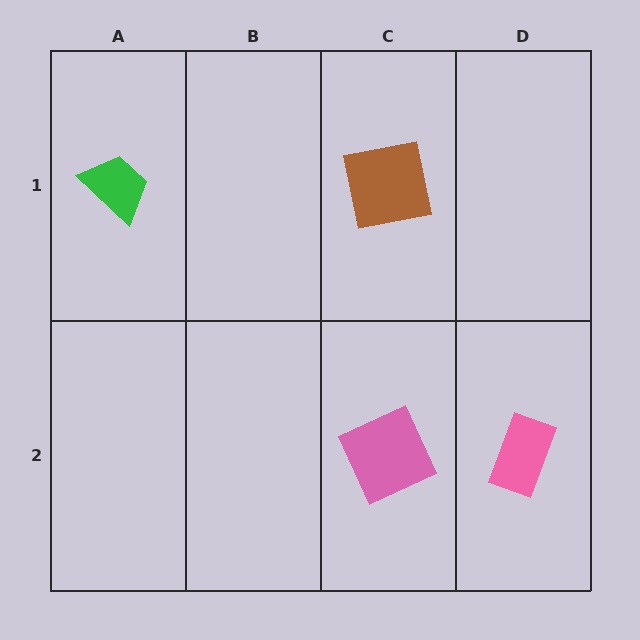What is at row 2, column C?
A pink square.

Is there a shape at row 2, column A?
No, that cell is empty.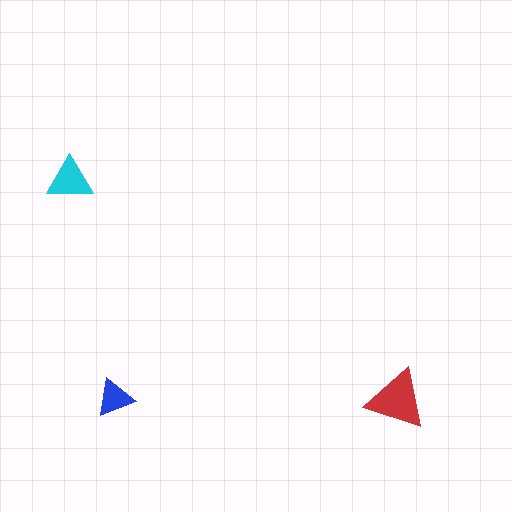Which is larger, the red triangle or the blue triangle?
The red one.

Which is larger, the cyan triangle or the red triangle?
The red one.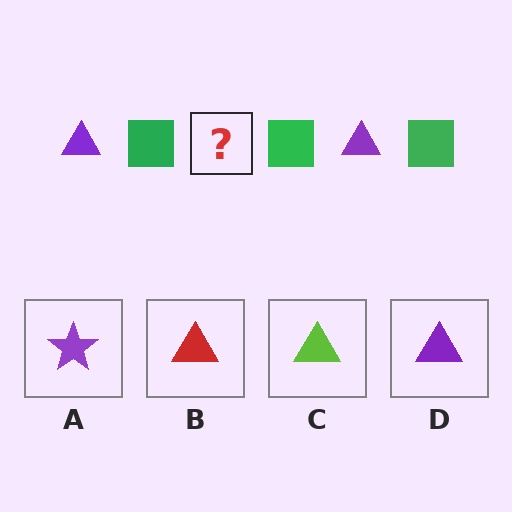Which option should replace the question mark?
Option D.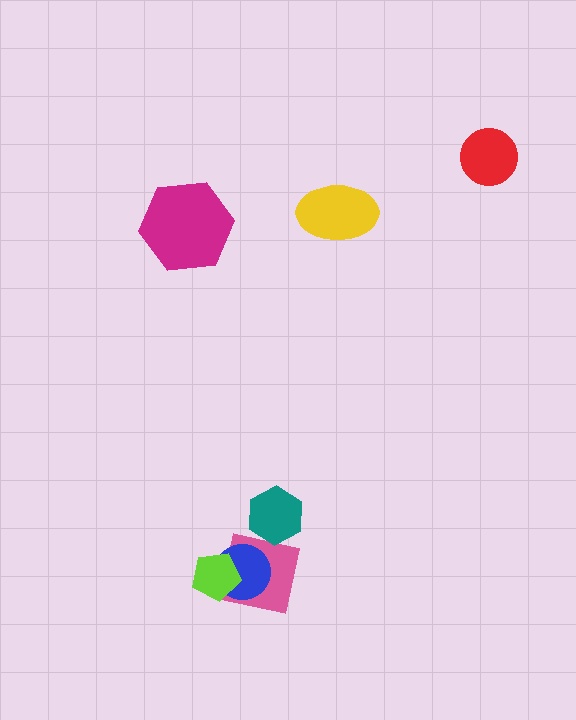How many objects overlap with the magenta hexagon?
0 objects overlap with the magenta hexagon.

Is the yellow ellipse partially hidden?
No, no other shape covers it.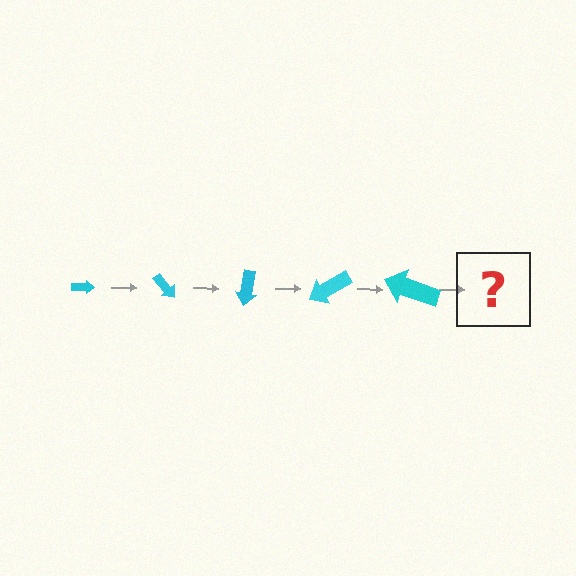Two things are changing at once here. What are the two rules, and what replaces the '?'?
The two rules are that the arrow grows larger each step and it rotates 50 degrees each step. The '?' should be an arrow, larger than the previous one and rotated 250 degrees from the start.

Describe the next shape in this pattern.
It should be an arrow, larger than the previous one and rotated 250 degrees from the start.